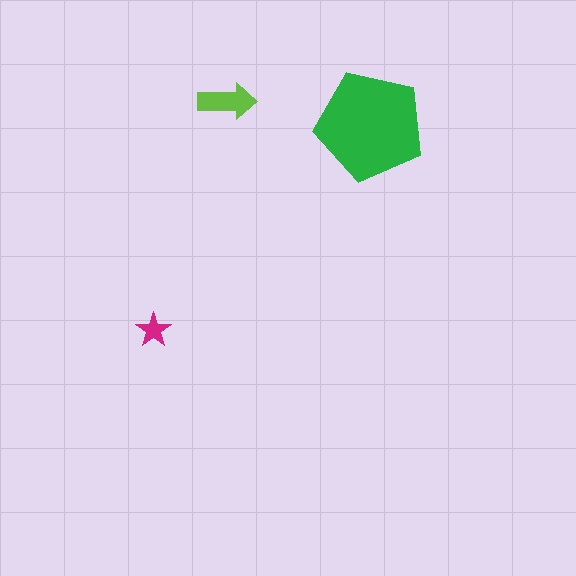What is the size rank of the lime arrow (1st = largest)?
2nd.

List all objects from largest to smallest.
The green pentagon, the lime arrow, the magenta star.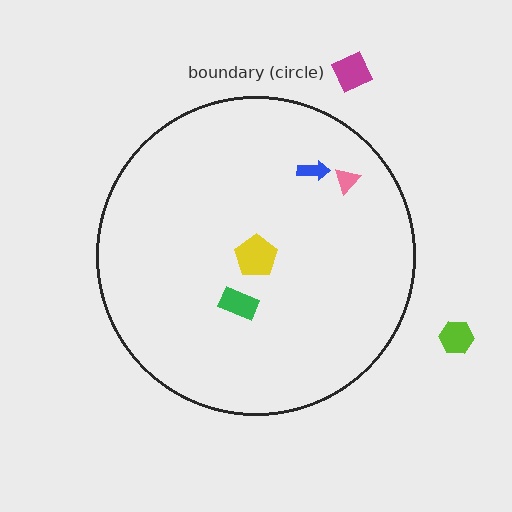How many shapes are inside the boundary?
4 inside, 2 outside.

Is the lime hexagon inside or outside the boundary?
Outside.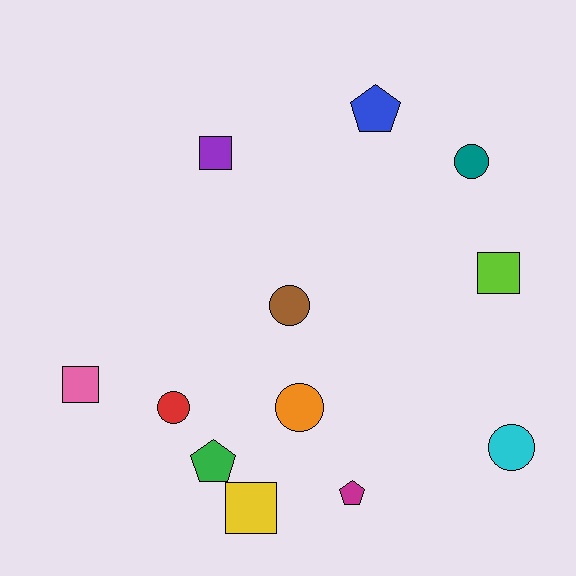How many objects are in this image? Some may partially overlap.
There are 12 objects.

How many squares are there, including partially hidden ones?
There are 4 squares.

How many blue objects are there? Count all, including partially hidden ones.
There is 1 blue object.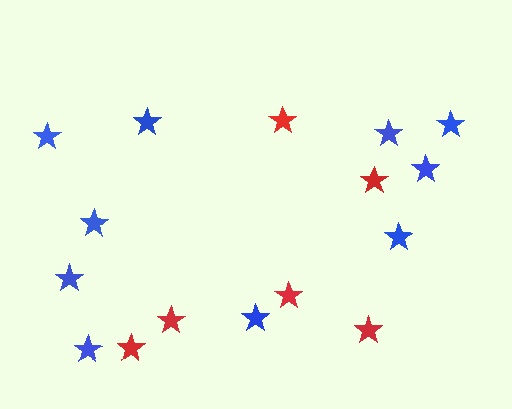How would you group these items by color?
There are 2 groups: one group of red stars (6) and one group of blue stars (10).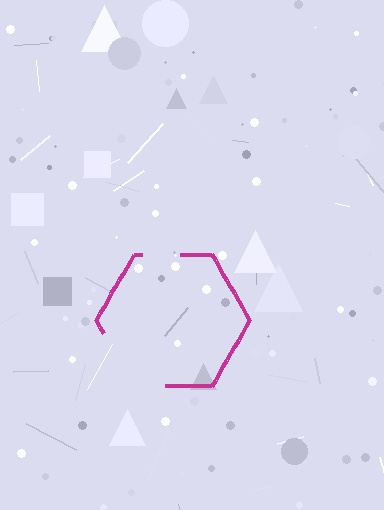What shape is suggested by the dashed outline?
The dashed outline suggests a hexagon.